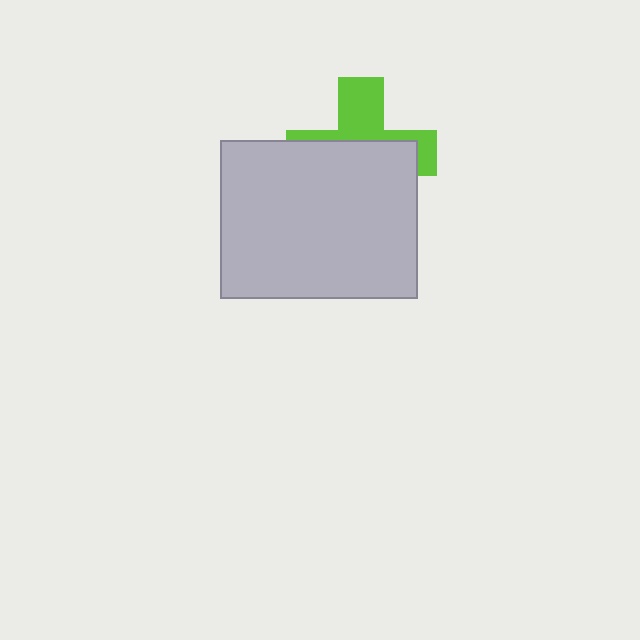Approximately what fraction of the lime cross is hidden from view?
Roughly 61% of the lime cross is hidden behind the light gray rectangle.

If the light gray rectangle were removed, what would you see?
You would see the complete lime cross.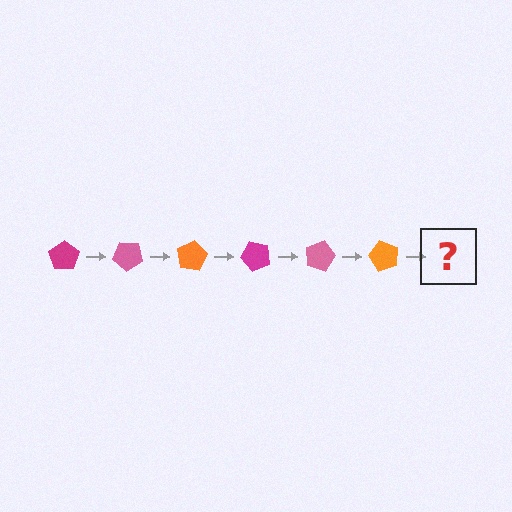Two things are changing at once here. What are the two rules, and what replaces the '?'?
The two rules are that it rotates 40 degrees each step and the color cycles through magenta, pink, and orange. The '?' should be a magenta pentagon, rotated 240 degrees from the start.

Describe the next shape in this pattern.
It should be a magenta pentagon, rotated 240 degrees from the start.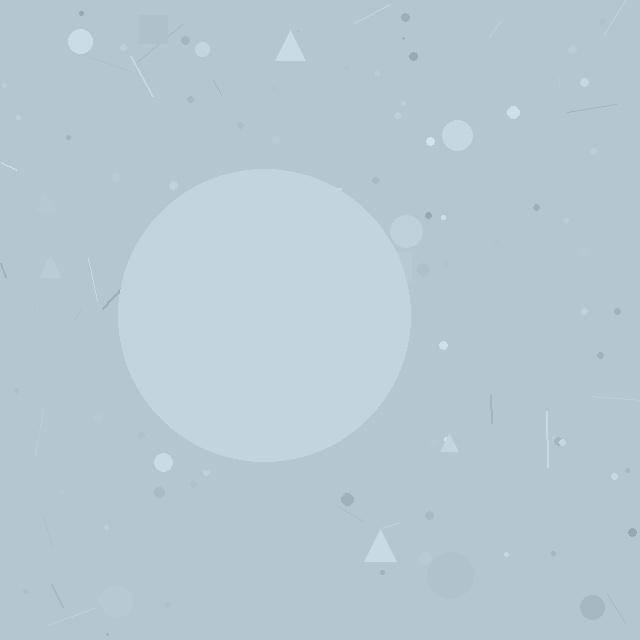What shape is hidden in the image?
A circle is hidden in the image.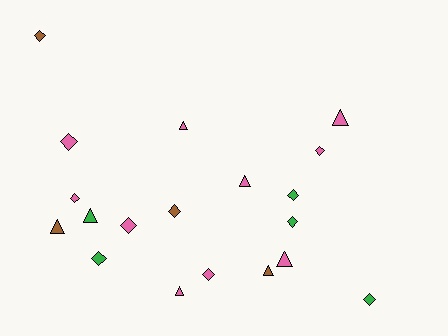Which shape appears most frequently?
Diamond, with 11 objects.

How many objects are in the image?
There are 19 objects.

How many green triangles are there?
There is 1 green triangle.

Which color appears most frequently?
Pink, with 10 objects.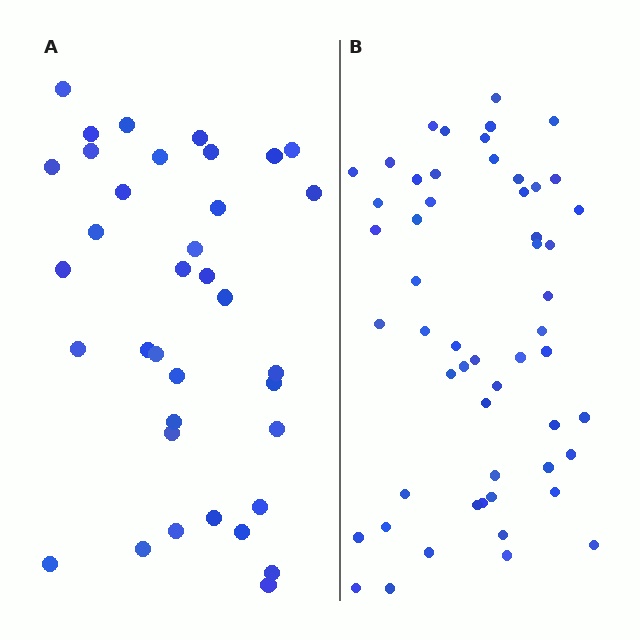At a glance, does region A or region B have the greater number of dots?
Region B (the right region) has more dots.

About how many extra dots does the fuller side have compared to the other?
Region B has approximately 20 more dots than region A.